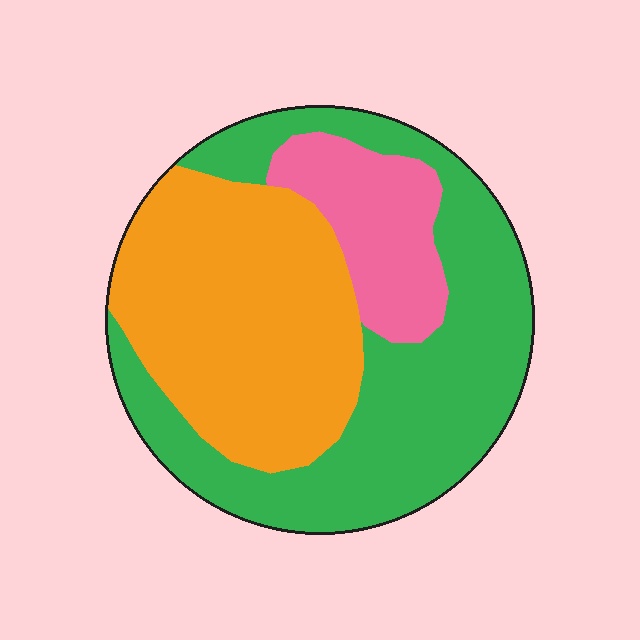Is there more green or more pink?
Green.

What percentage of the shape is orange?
Orange takes up about two fifths (2/5) of the shape.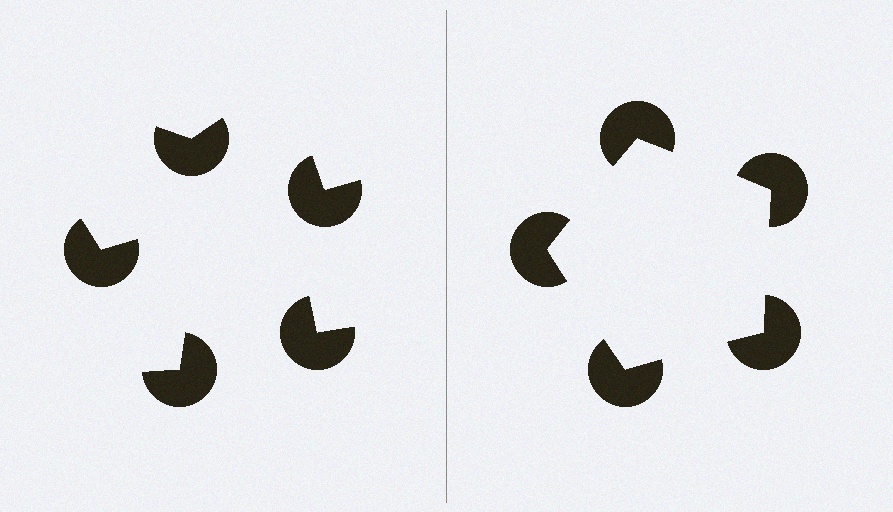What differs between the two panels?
The pac-man discs are positioned identically on both sides; only the wedge orientations differ. On the right they align to a pentagon; on the left they are misaligned.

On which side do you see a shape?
An illusory pentagon appears on the right side. On the left side the wedge cuts are rotated, so no coherent shape forms.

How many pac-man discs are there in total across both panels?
10 — 5 on each side.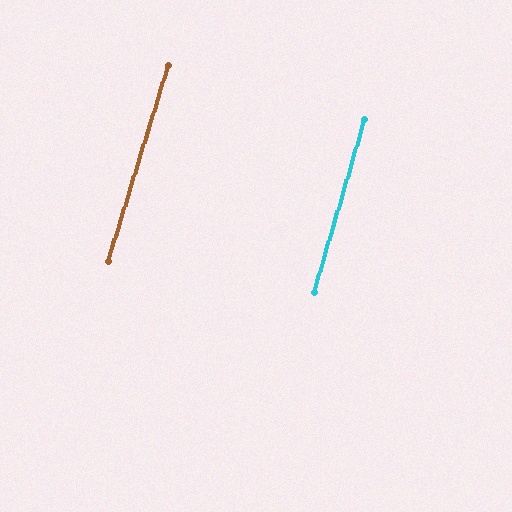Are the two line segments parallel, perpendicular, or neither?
Parallel — their directions differ by only 1.0°.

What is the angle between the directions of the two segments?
Approximately 1 degree.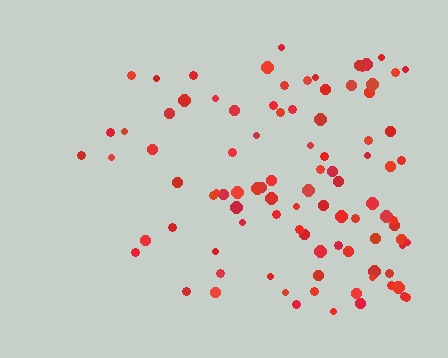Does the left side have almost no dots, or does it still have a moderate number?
Still a moderate number, just noticeably fewer than the right.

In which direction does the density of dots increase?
From left to right, with the right side densest.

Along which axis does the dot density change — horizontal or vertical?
Horizontal.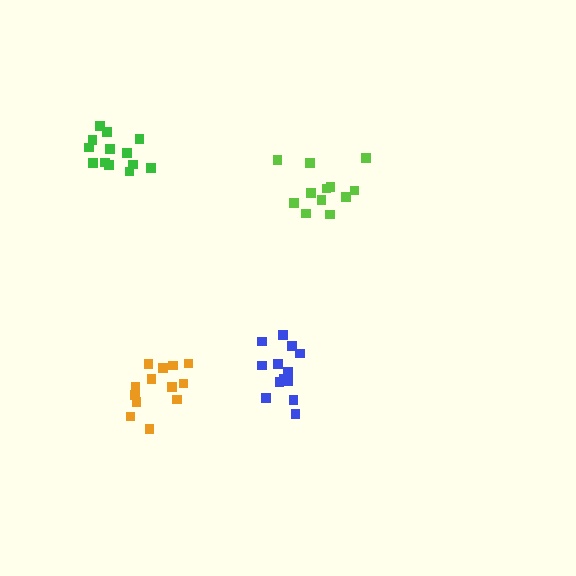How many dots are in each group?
Group 1: 13 dots, Group 2: 14 dots, Group 3: 12 dots, Group 4: 13 dots (52 total).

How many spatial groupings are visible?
There are 4 spatial groupings.